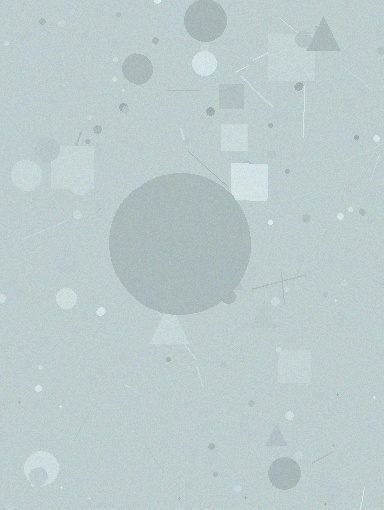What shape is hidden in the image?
A circle is hidden in the image.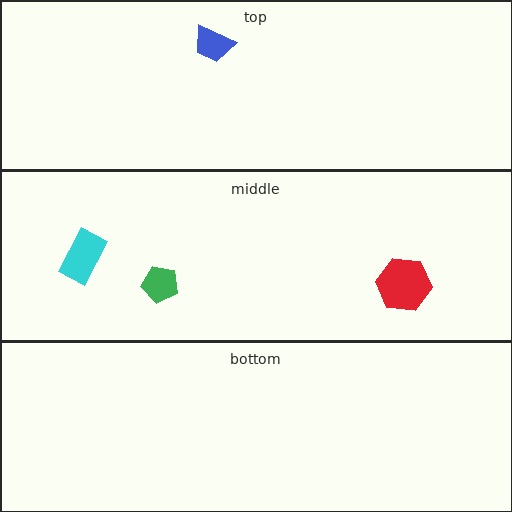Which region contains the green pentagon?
The middle region.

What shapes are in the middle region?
The cyan rectangle, the green pentagon, the red hexagon.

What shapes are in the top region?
The blue trapezoid.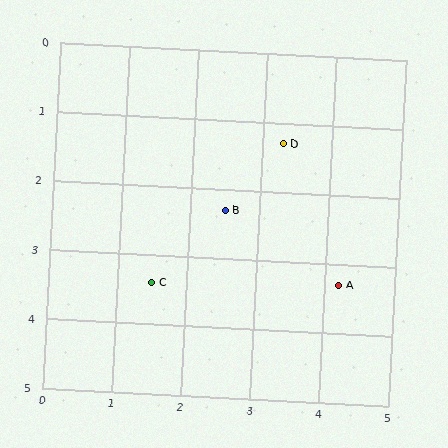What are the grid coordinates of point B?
Point B is at approximately (2.5, 2.3).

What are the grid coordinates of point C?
Point C is at approximately (1.5, 3.4).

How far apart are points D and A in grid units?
Points D and A are about 2.2 grid units apart.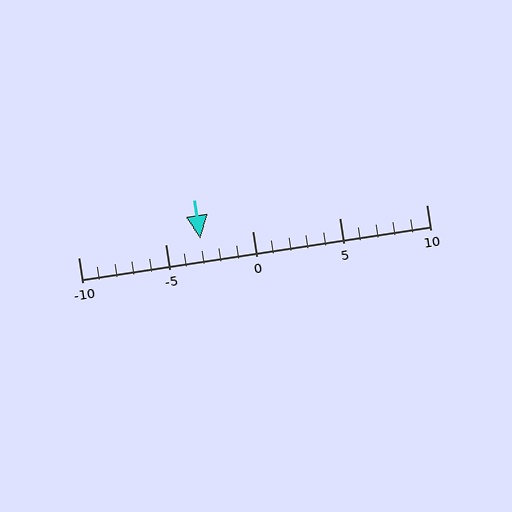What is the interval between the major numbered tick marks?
The major tick marks are spaced 5 units apart.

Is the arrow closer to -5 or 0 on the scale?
The arrow is closer to -5.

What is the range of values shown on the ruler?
The ruler shows values from -10 to 10.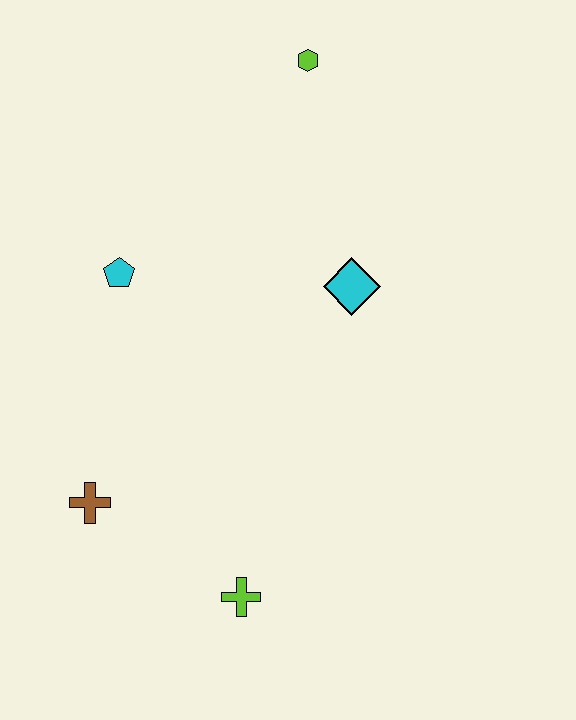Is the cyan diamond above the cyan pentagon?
No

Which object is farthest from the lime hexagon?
The lime cross is farthest from the lime hexagon.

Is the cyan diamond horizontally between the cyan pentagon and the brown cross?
No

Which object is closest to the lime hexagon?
The cyan diamond is closest to the lime hexagon.